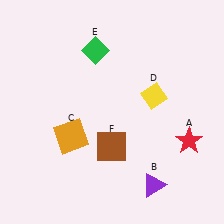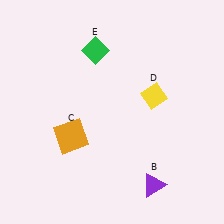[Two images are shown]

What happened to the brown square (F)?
The brown square (F) was removed in Image 2. It was in the bottom-left area of Image 1.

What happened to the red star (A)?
The red star (A) was removed in Image 2. It was in the bottom-right area of Image 1.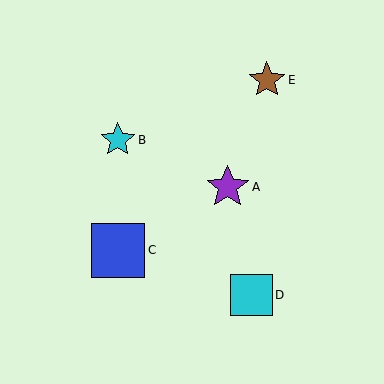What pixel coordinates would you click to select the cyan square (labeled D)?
Click at (251, 295) to select the cyan square D.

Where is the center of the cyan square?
The center of the cyan square is at (251, 295).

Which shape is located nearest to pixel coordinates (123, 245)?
The blue square (labeled C) at (118, 250) is nearest to that location.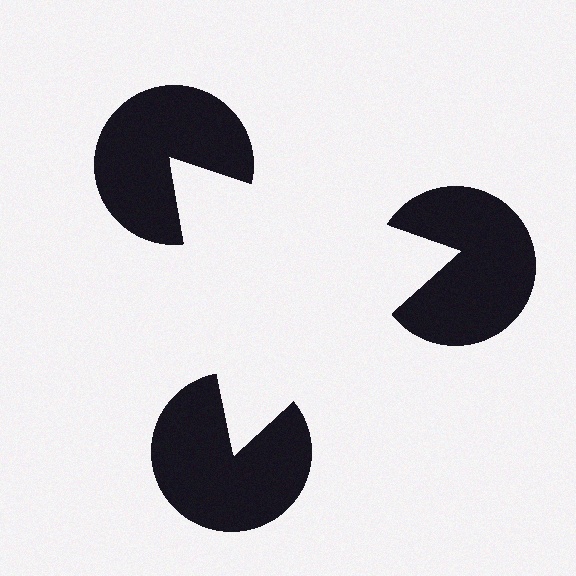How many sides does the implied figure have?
3 sides.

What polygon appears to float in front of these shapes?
An illusory triangle — its edges are inferred from the aligned wedge cuts in the pac-man discs, not physically drawn.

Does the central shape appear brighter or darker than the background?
It typically appears slightly brighter than the background, even though no actual brightness change is drawn.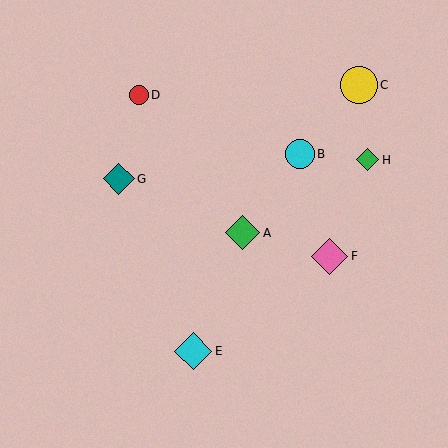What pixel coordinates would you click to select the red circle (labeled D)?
Click at (139, 95) to select the red circle D.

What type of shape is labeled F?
Shape F is a pink diamond.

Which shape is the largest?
The cyan diamond (labeled E) is the largest.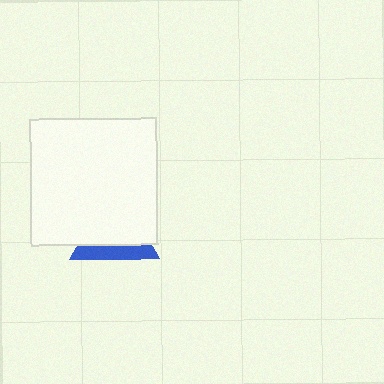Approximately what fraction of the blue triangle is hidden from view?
Roughly 68% of the blue triangle is hidden behind the white square.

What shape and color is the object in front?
The object in front is a white square.